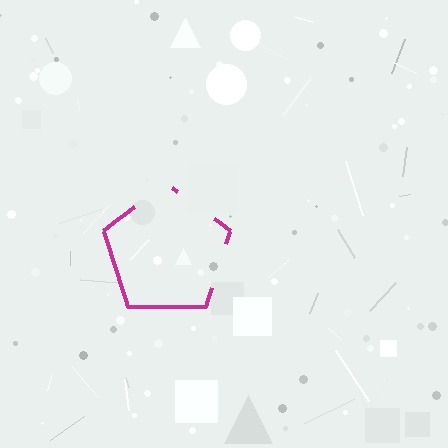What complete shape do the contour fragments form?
The contour fragments form a pentagon.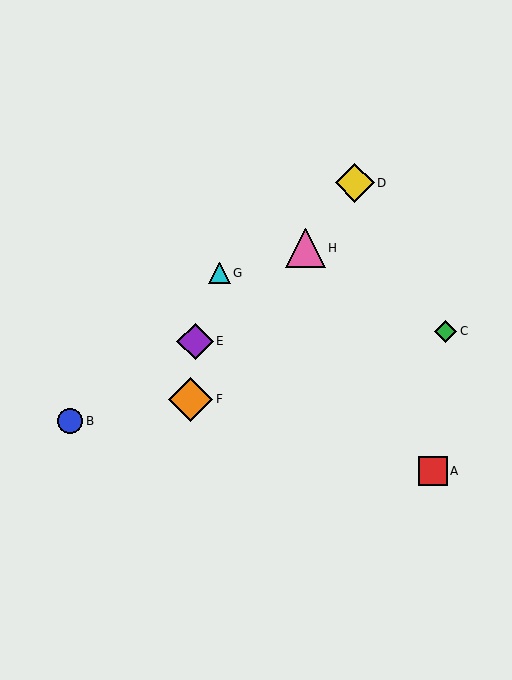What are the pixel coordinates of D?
Object D is at (355, 183).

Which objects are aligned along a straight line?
Objects D, F, H are aligned along a straight line.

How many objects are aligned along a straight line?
3 objects (D, F, H) are aligned along a straight line.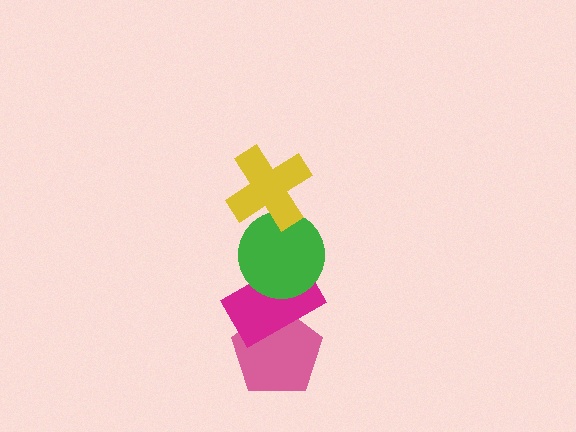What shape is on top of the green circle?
The yellow cross is on top of the green circle.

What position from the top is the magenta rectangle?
The magenta rectangle is 3rd from the top.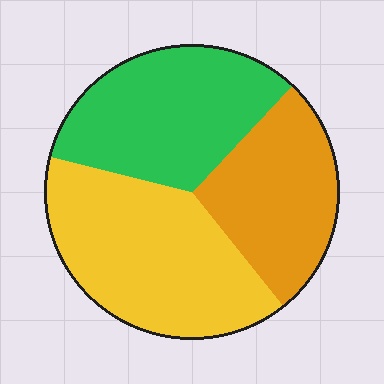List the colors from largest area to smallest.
From largest to smallest: yellow, green, orange.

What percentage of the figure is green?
Green covers around 35% of the figure.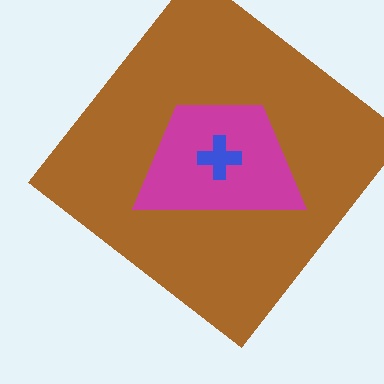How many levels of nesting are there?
3.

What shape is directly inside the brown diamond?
The magenta trapezoid.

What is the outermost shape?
The brown diamond.